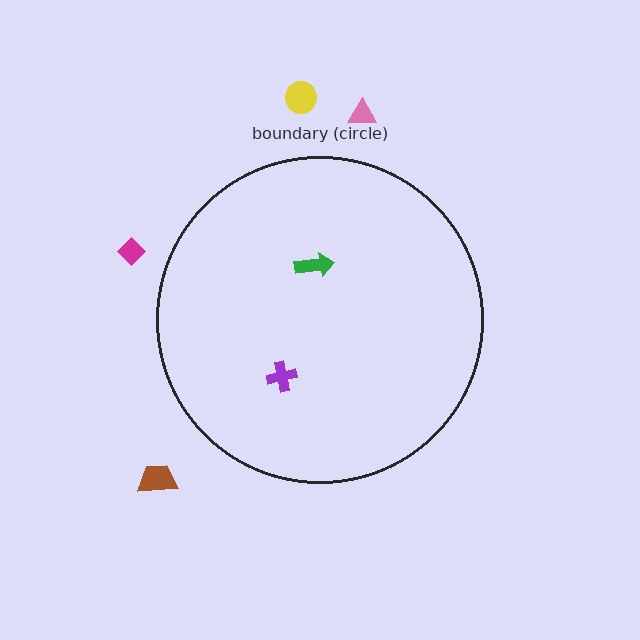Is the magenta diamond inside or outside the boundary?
Outside.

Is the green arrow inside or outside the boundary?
Inside.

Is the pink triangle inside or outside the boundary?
Outside.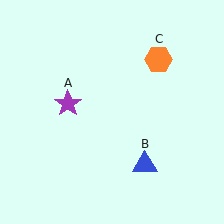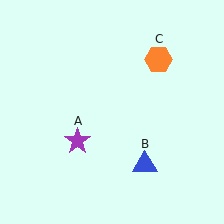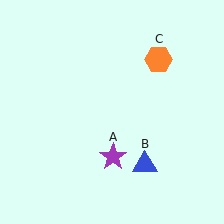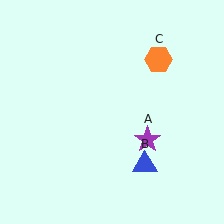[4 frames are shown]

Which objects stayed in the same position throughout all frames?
Blue triangle (object B) and orange hexagon (object C) remained stationary.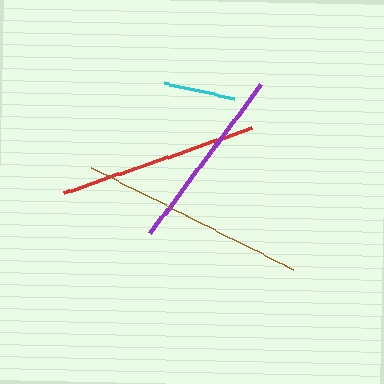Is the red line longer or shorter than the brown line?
The brown line is longer than the red line.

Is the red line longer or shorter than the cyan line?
The red line is longer than the cyan line.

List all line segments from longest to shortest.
From longest to shortest: brown, red, purple, cyan.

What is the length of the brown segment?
The brown segment is approximately 227 pixels long.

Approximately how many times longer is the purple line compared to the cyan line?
The purple line is approximately 2.6 times the length of the cyan line.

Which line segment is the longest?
The brown line is the longest at approximately 227 pixels.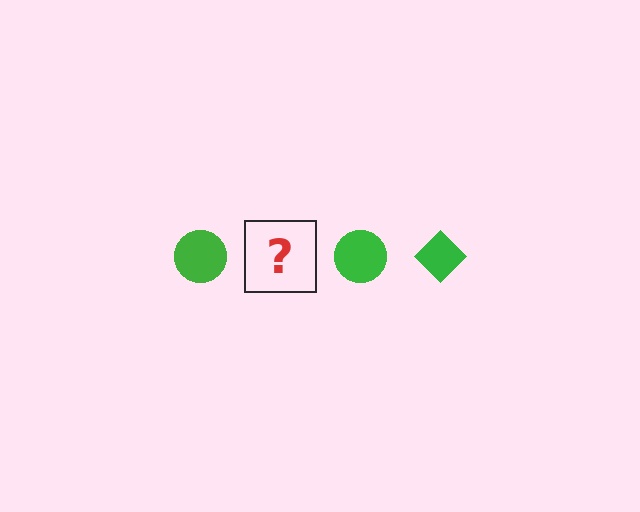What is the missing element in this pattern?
The missing element is a green diamond.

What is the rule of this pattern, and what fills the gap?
The rule is that the pattern cycles through circle, diamond shapes in green. The gap should be filled with a green diamond.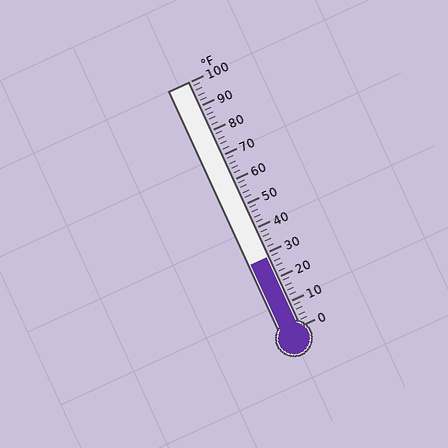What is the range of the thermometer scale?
The thermometer scale ranges from 0°F to 100°F.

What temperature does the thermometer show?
The thermometer shows approximately 28°F.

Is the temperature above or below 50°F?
The temperature is below 50°F.